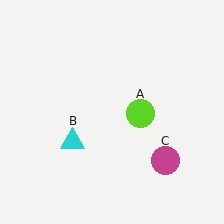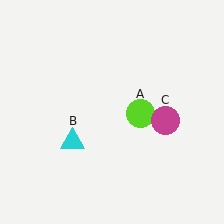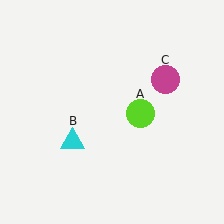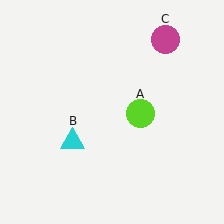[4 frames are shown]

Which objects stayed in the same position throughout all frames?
Lime circle (object A) and cyan triangle (object B) remained stationary.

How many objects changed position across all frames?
1 object changed position: magenta circle (object C).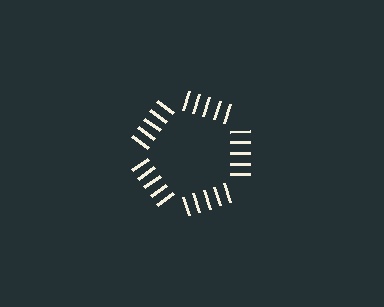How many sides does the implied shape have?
5 sides — the line-ends trace a pentagon.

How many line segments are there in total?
25 — 5 along each of the 5 edges.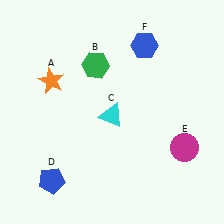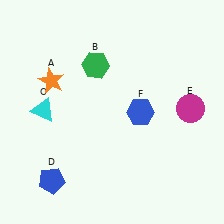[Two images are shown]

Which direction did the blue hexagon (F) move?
The blue hexagon (F) moved down.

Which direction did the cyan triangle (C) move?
The cyan triangle (C) moved left.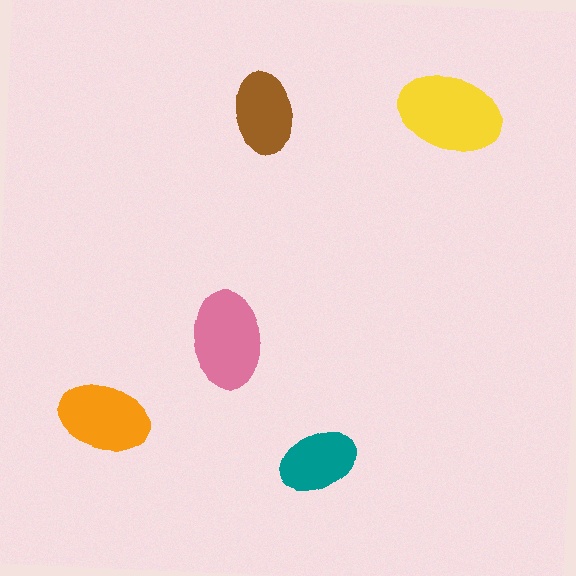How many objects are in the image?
There are 5 objects in the image.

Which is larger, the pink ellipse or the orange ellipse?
The pink one.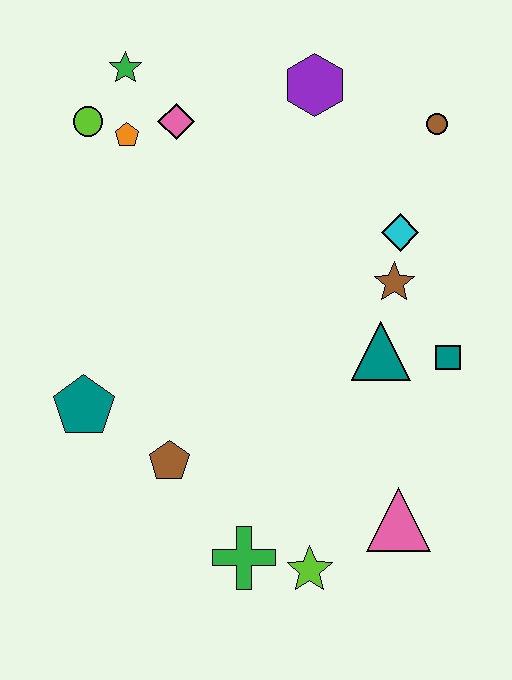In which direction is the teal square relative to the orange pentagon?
The teal square is to the right of the orange pentagon.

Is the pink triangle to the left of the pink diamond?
No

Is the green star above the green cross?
Yes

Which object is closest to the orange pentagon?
The lime circle is closest to the orange pentagon.